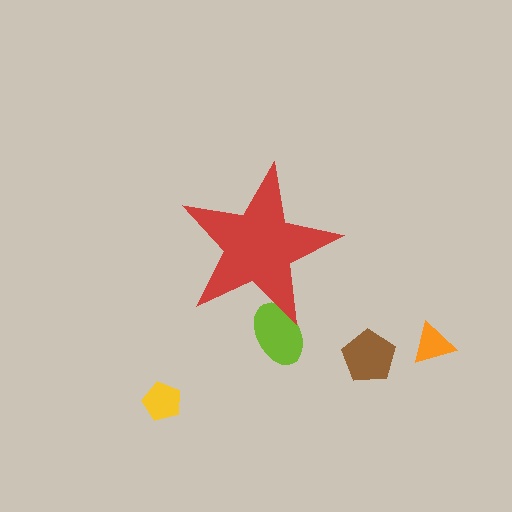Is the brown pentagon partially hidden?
No, the brown pentagon is fully visible.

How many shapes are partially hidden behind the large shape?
1 shape is partially hidden.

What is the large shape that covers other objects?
A red star.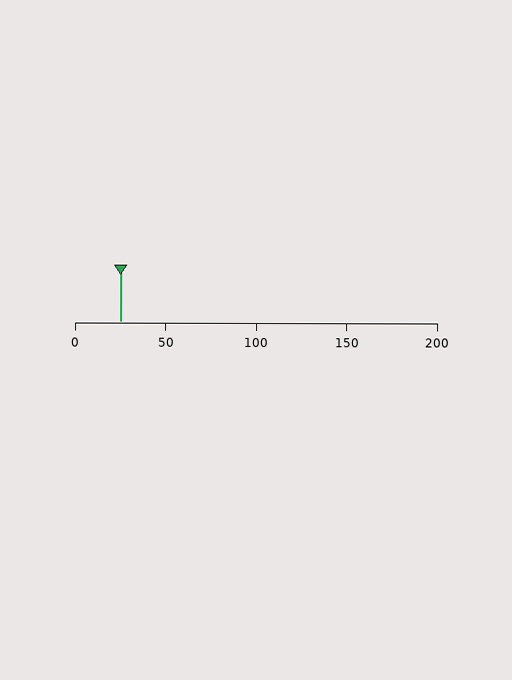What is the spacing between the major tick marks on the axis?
The major ticks are spaced 50 apart.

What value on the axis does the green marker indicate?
The marker indicates approximately 25.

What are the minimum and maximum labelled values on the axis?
The axis runs from 0 to 200.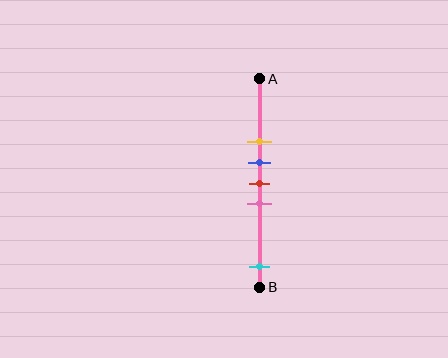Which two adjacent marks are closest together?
The blue and red marks are the closest adjacent pair.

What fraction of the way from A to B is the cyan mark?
The cyan mark is approximately 90% (0.9) of the way from A to B.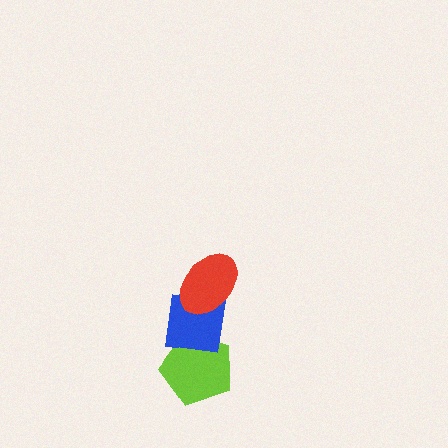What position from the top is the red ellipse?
The red ellipse is 1st from the top.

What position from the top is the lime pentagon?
The lime pentagon is 3rd from the top.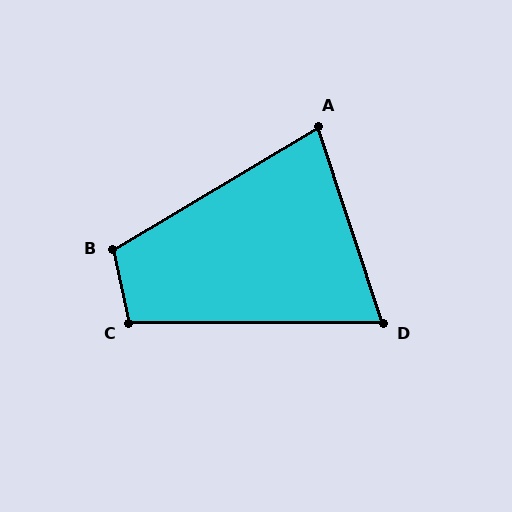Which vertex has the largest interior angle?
B, at approximately 108 degrees.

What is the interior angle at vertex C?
Approximately 103 degrees (obtuse).